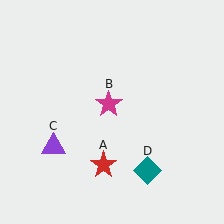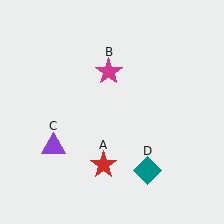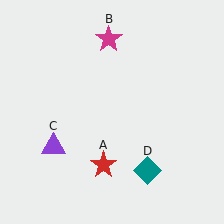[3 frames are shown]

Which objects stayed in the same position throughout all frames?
Red star (object A) and purple triangle (object C) and teal diamond (object D) remained stationary.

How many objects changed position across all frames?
1 object changed position: magenta star (object B).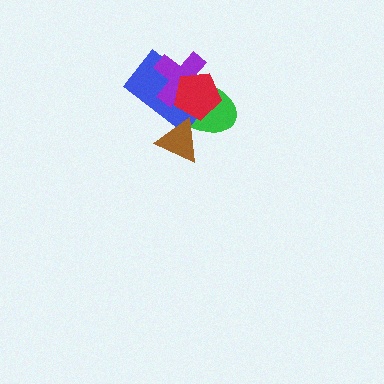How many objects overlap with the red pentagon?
3 objects overlap with the red pentagon.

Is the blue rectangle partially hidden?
Yes, it is partially covered by another shape.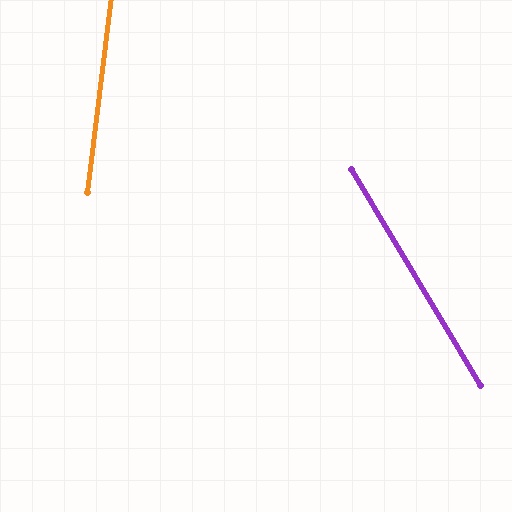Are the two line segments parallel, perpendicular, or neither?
Neither parallel nor perpendicular — they differ by about 38°.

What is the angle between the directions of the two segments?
Approximately 38 degrees.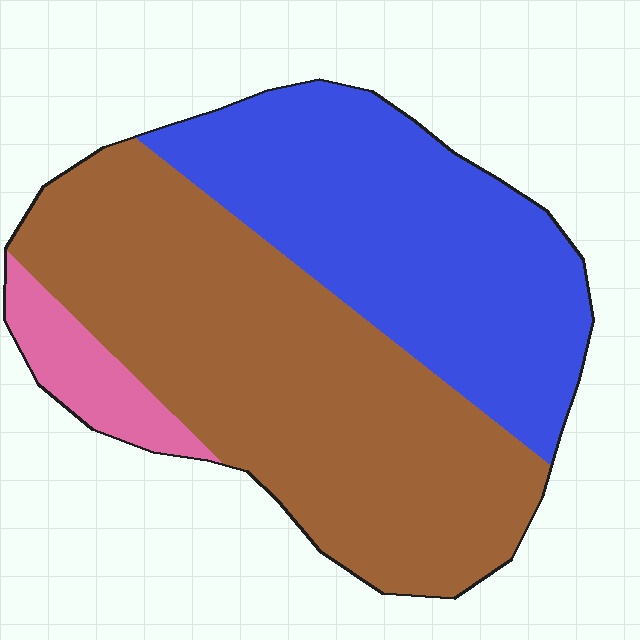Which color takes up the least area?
Pink, at roughly 5%.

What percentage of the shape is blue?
Blue covers roughly 40% of the shape.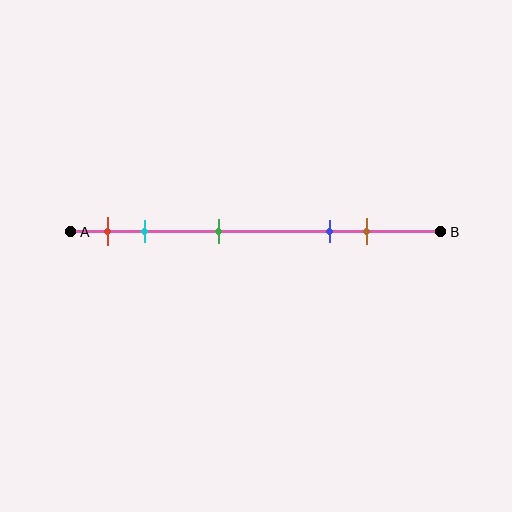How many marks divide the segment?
There are 5 marks dividing the segment.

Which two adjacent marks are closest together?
The red and cyan marks are the closest adjacent pair.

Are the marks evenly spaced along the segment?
No, the marks are not evenly spaced.